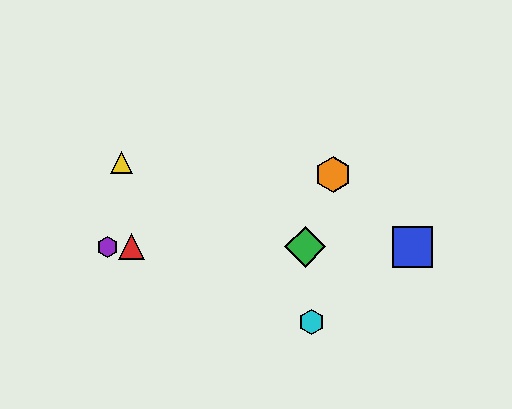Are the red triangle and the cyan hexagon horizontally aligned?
No, the red triangle is at y≈247 and the cyan hexagon is at y≈322.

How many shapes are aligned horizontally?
4 shapes (the red triangle, the blue square, the green diamond, the purple hexagon) are aligned horizontally.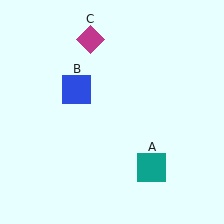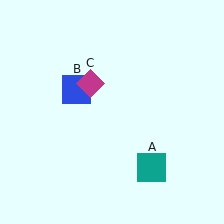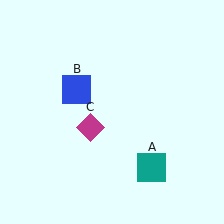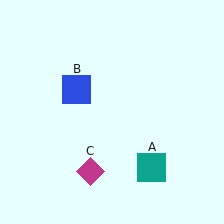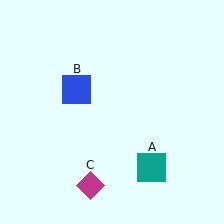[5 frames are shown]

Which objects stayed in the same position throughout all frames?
Teal square (object A) and blue square (object B) remained stationary.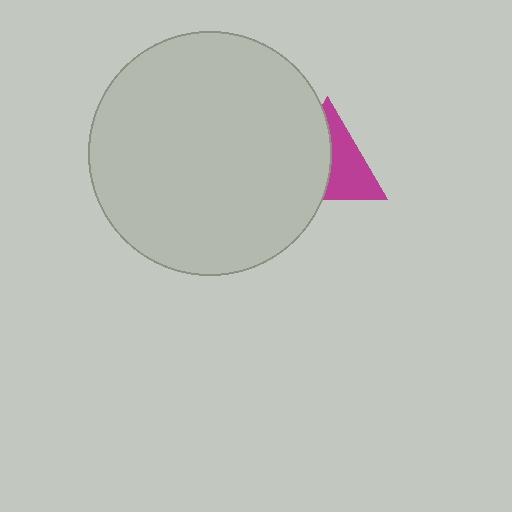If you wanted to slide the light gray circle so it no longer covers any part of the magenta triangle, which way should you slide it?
Slide it left — that is the most direct way to separate the two shapes.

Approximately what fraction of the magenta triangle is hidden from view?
Roughly 51% of the magenta triangle is hidden behind the light gray circle.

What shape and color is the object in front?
The object in front is a light gray circle.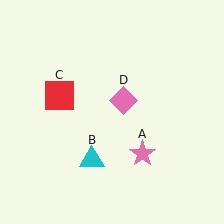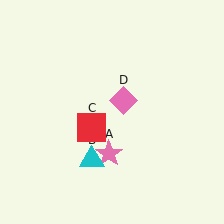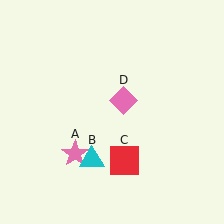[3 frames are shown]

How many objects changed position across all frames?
2 objects changed position: pink star (object A), red square (object C).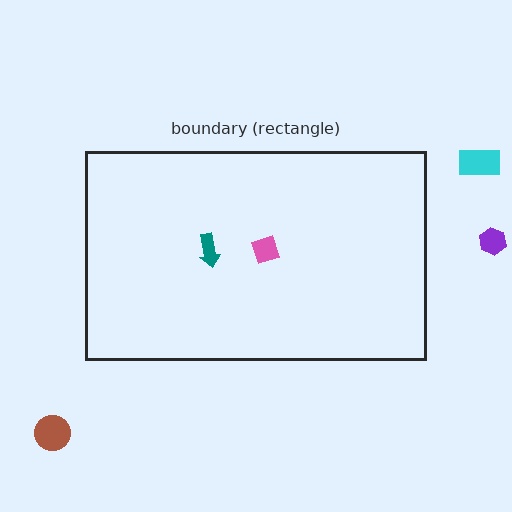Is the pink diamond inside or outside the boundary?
Inside.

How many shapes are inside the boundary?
2 inside, 3 outside.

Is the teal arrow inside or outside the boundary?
Inside.